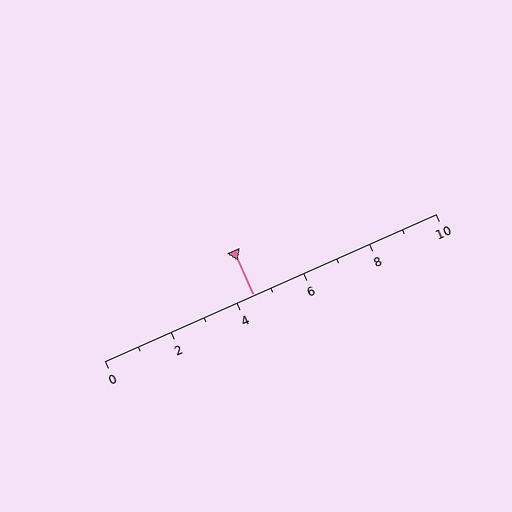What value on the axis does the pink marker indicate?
The marker indicates approximately 4.5.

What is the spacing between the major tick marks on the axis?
The major ticks are spaced 2 apart.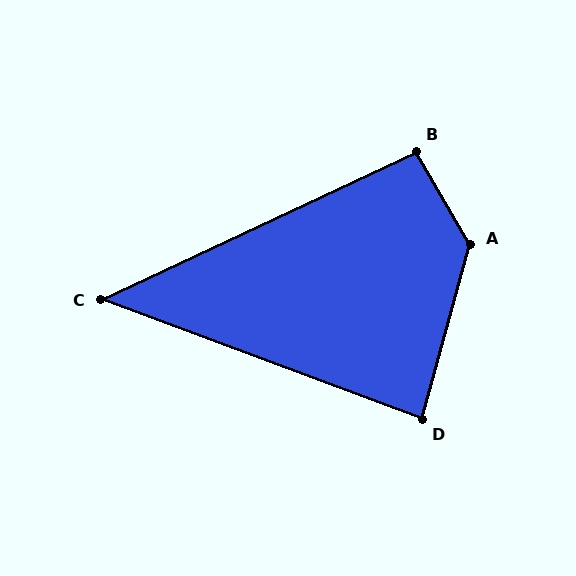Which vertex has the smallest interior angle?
C, at approximately 46 degrees.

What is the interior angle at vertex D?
Approximately 85 degrees (approximately right).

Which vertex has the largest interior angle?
A, at approximately 134 degrees.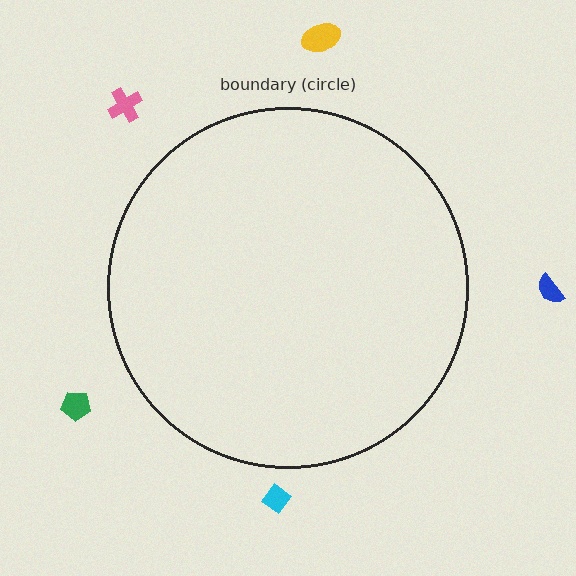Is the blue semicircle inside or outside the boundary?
Outside.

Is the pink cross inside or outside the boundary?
Outside.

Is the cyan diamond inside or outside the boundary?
Outside.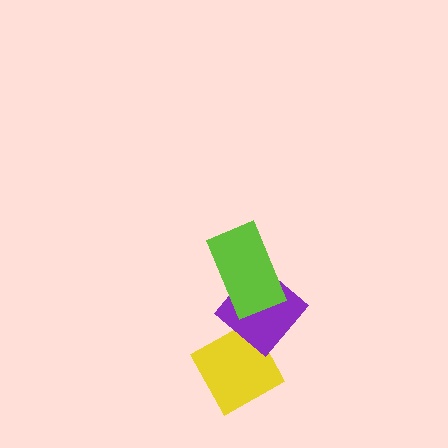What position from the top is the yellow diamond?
The yellow diamond is 3rd from the top.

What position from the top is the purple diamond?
The purple diamond is 2nd from the top.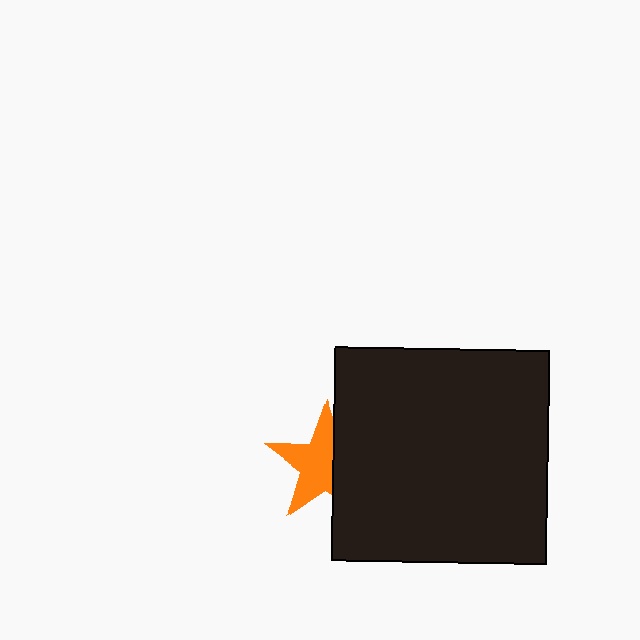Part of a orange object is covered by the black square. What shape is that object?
It is a star.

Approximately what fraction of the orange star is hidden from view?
Roughly 38% of the orange star is hidden behind the black square.